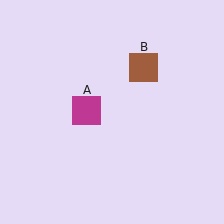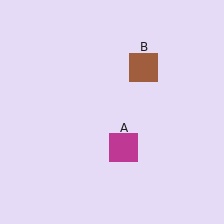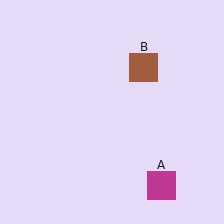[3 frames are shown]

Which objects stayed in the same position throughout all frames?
Brown square (object B) remained stationary.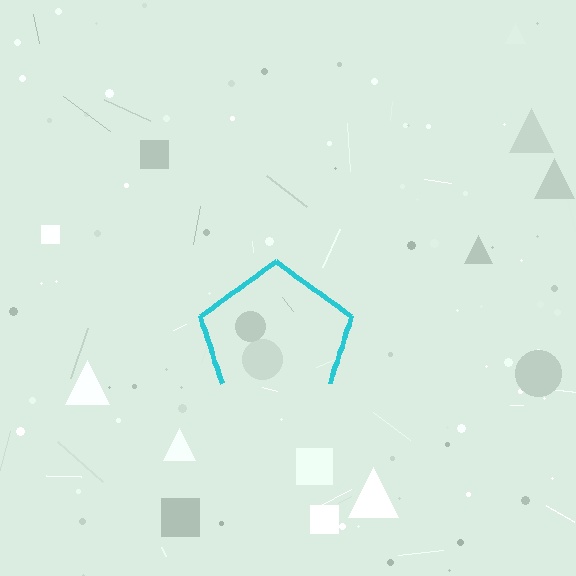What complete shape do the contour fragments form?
The contour fragments form a pentagon.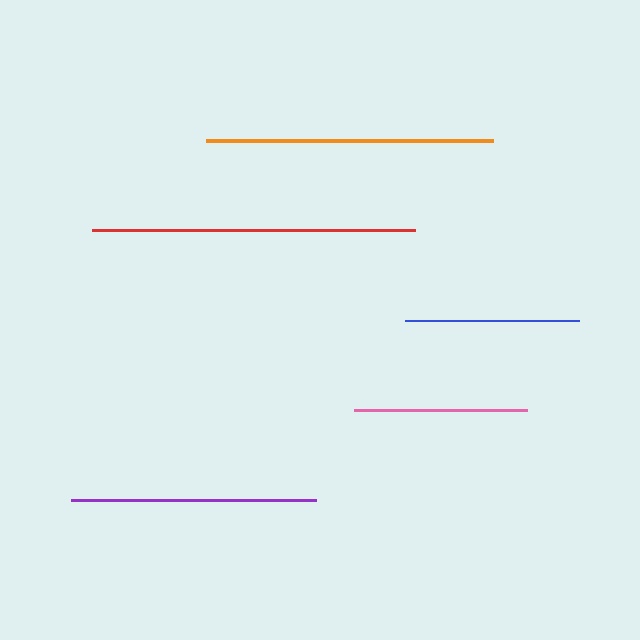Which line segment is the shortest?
The pink line is the shortest at approximately 173 pixels.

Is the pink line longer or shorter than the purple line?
The purple line is longer than the pink line.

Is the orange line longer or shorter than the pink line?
The orange line is longer than the pink line.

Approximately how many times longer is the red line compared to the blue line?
The red line is approximately 1.9 times the length of the blue line.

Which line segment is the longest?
The red line is the longest at approximately 323 pixels.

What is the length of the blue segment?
The blue segment is approximately 173 pixels long.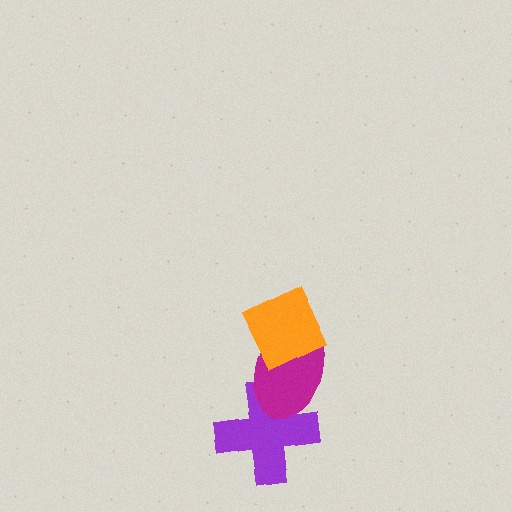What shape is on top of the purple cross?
The magenta ellipse is on top of the purple cross.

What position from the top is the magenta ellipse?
The magenta ellipse is 2nd from the top.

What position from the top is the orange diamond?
The orange diamond is 1st from the top.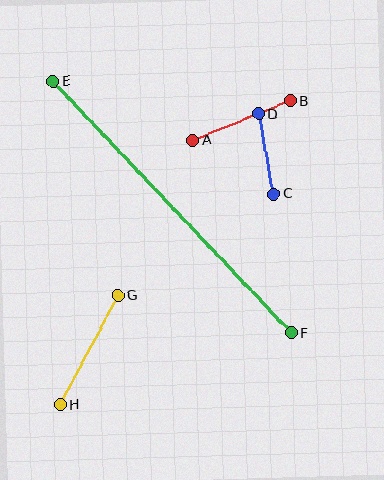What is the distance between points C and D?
The distance is approximately 81 pixels.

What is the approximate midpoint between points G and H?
The midpoint is at approximately (89, 350) pixels.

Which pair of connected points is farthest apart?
Points E and F are farthest apart.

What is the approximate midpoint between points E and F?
The midpoint is at approximately (172, 207) pixels.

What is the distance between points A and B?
The distance is approximately 105 pixels.